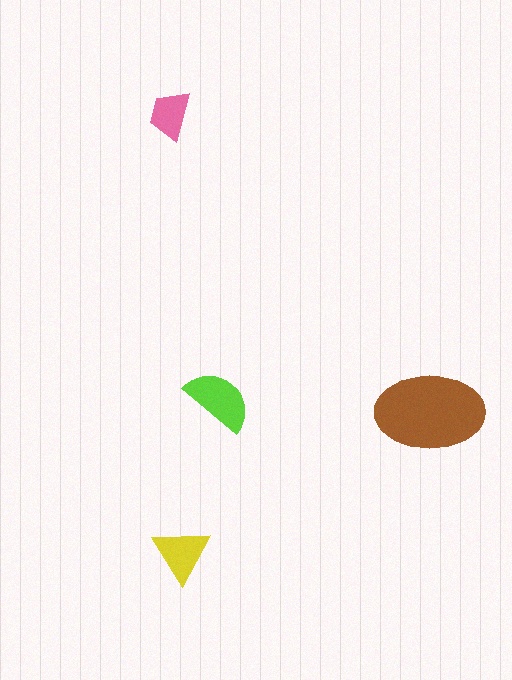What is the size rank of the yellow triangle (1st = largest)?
3rd.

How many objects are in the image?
There are 4 objects in the image.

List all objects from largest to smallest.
The brown ellipse, the lime semicircle, the yellow triangle, the pink trapezoid.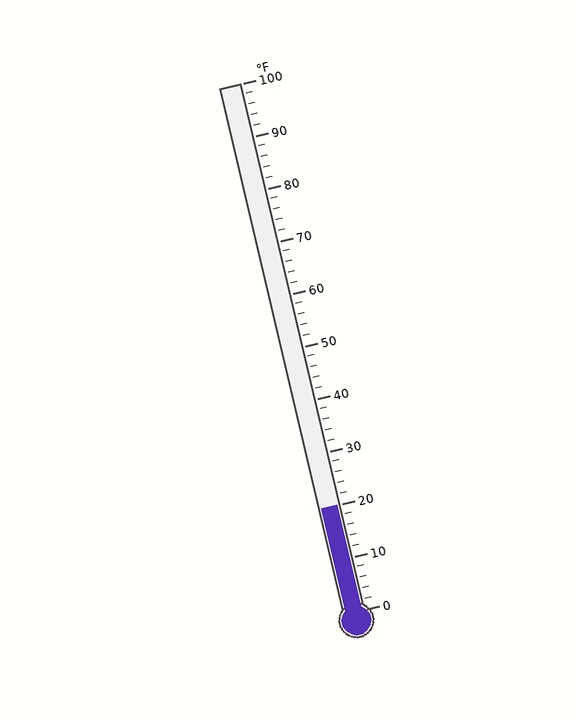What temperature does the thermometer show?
The thermometer shows approximately 20°F.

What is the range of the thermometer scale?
The thermometer scale ranges from 0°F to 100°F.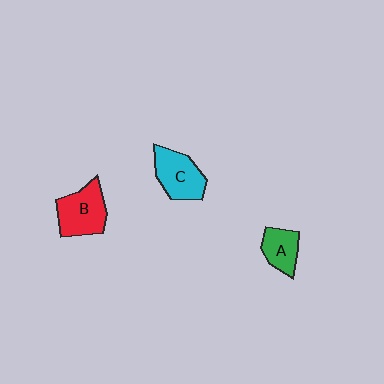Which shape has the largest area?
Shape B (red).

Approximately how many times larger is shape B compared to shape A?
Approximately 1.5 times.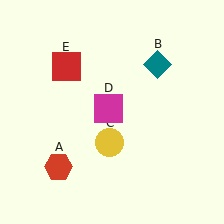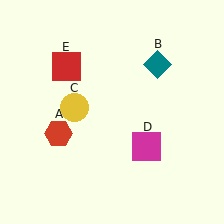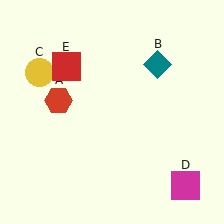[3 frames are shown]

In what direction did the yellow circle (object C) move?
The yellow circle (object C) moved up and to the left.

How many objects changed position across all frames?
3 objects changed position: red hexagon (object A), yellow circle (object C), magenta square (object D).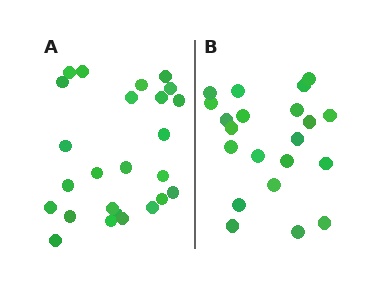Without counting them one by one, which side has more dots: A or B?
Region A (the left region) has more dots.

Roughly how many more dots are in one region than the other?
Region A has about 4 more dots than region B.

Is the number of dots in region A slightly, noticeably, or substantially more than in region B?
Region A has only slightly more — the two regions are fairly close. The ratio is roughly 1.2 to 1.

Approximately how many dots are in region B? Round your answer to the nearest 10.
About 20 dots. (The exact count is 21, which rounds to 20.)